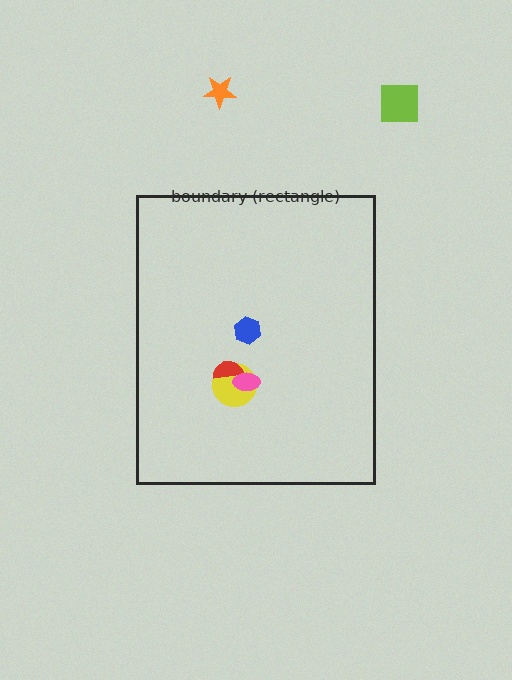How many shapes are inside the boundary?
4 inside, 2 outside.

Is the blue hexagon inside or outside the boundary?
Inside.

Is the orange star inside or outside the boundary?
Outside.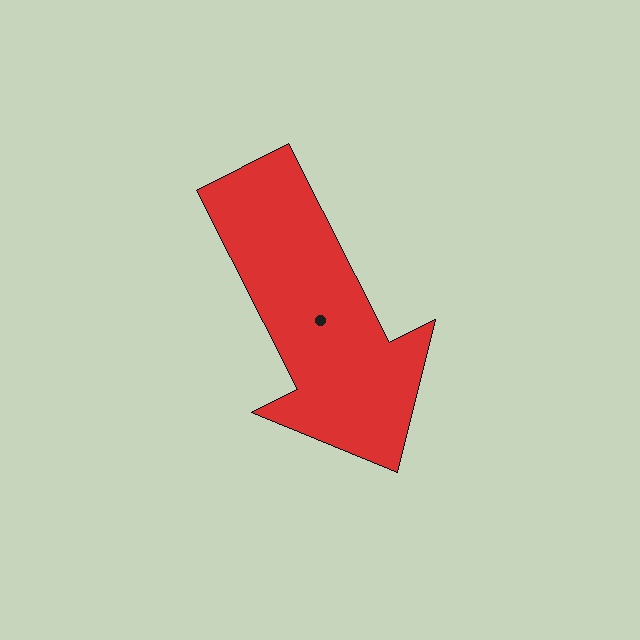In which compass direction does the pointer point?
Southeast.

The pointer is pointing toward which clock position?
Roughly 5 o'clock.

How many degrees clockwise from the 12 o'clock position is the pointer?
Approximately 153 degrees.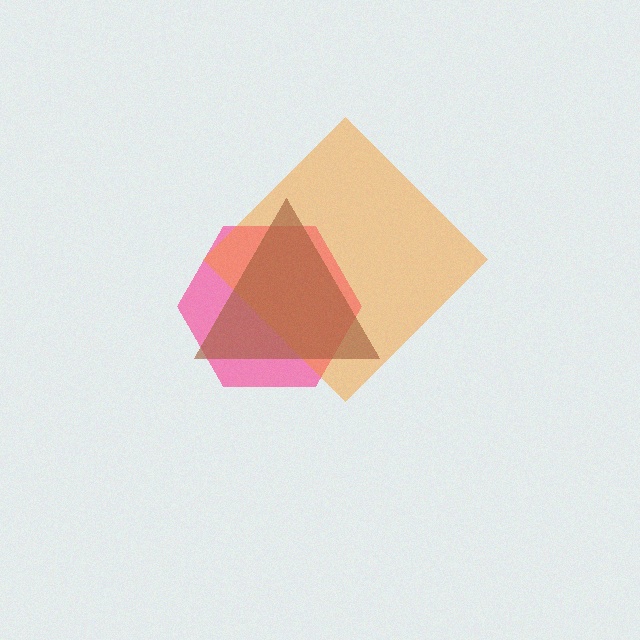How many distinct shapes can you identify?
There are 3 distinct shapes: a pink hexagon, an orange diamond, a brown triangle.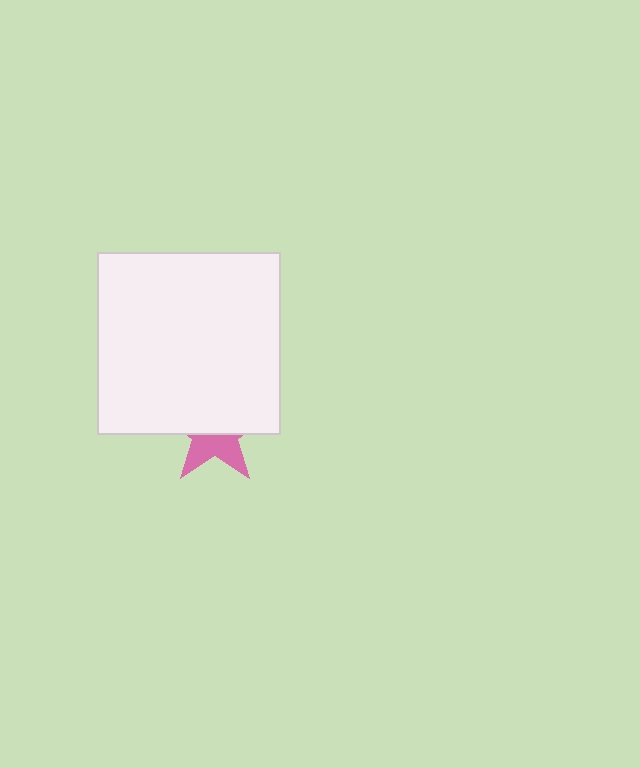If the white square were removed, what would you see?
You would see the complete pink star.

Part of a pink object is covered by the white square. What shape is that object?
It is a star.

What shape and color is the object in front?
The object in front is a white square.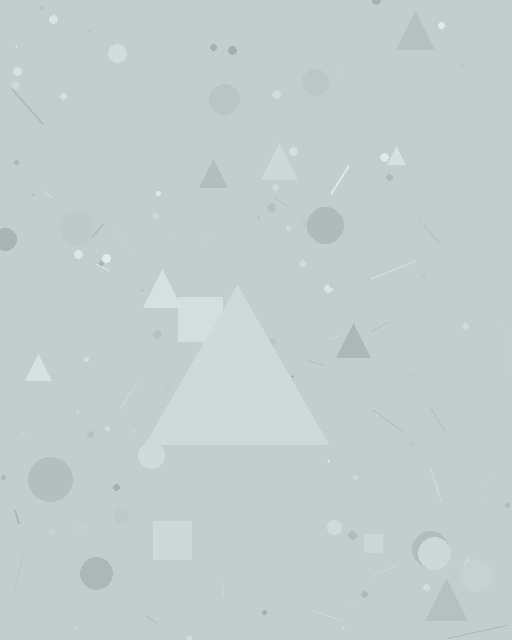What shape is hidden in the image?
A triangle is hidden in the image.